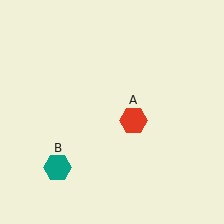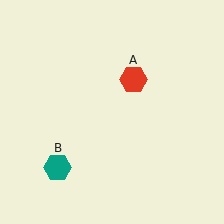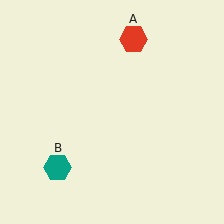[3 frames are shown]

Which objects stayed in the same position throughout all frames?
Teal hexagon (object B) remained stationary.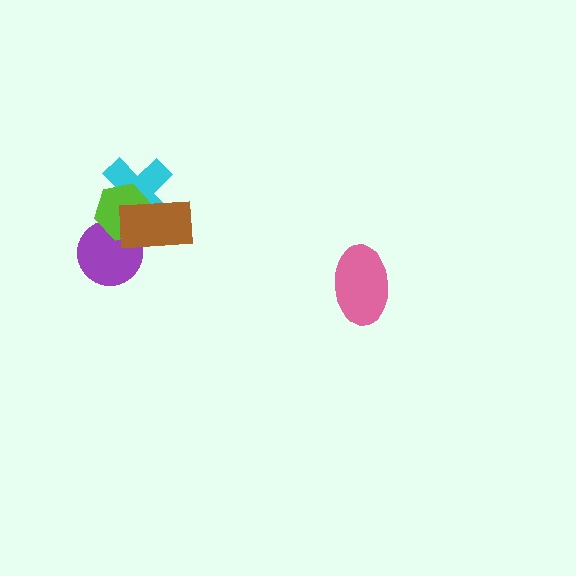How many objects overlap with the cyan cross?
2 objects overlap with the cyan cross.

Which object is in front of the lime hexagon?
The brown rectangle is in front of the lime hexagon.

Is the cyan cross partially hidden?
Yes, it is partially covered by another shape.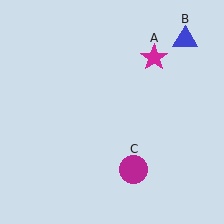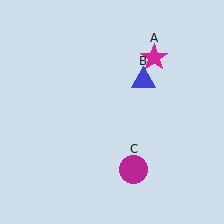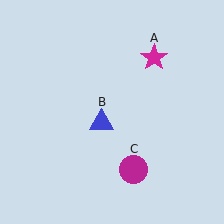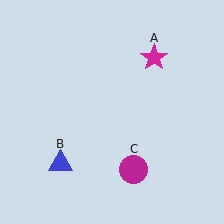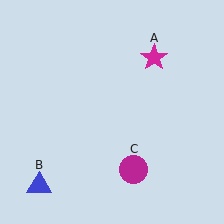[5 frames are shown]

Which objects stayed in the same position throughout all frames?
Magenta star (object A) and magenta circle (object C) remained stationary.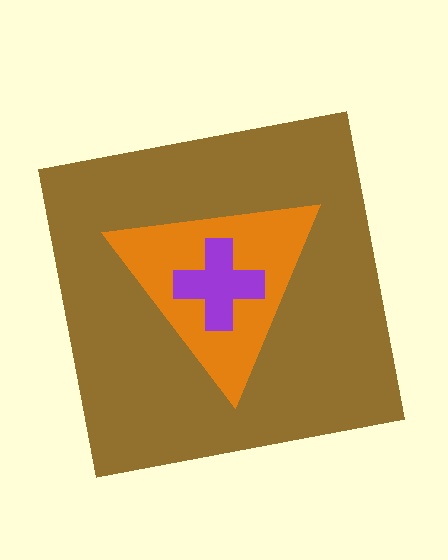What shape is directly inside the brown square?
The orange triangle.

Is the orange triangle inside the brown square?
Yes.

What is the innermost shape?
The purple cross.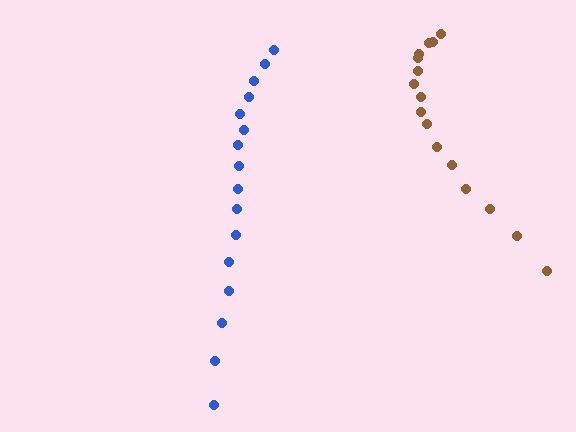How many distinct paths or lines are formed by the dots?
There are 2 distinct paths.